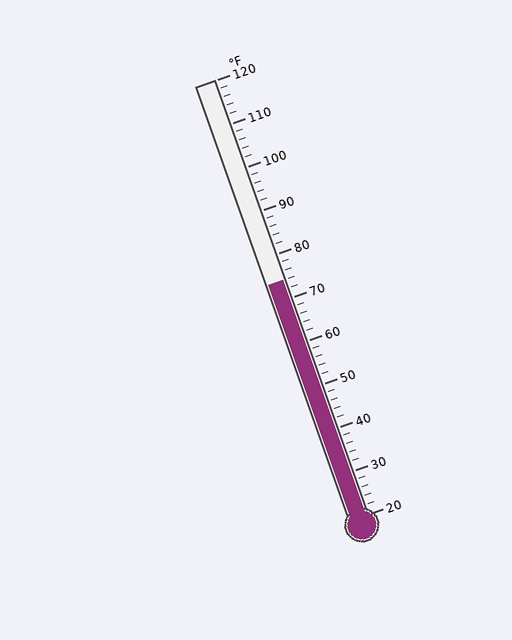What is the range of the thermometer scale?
The thermometer scale ranges from 20°F to 120°F.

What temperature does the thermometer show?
The thermometer shows approximately 74°F.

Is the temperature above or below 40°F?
The temperature is above 40°F.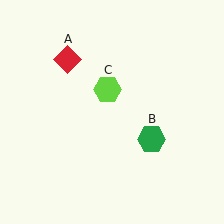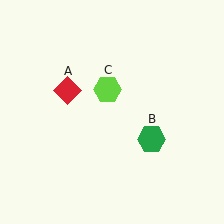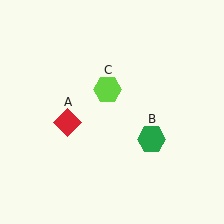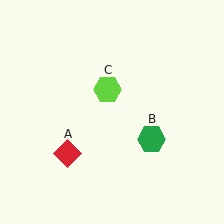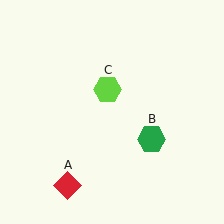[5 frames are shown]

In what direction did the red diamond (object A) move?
The red diamond (object A) moved down.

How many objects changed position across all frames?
1 object changed position: red diamond (object A).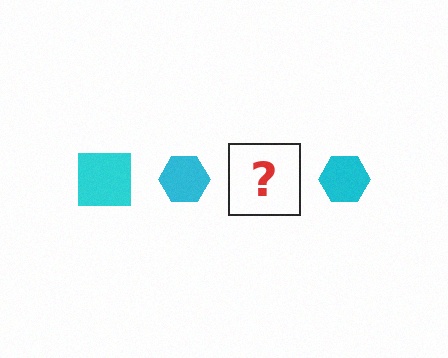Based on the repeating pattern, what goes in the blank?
The blank should be a cyan square.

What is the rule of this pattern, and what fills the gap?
The rule is that the pattern cycles through square, hexagon shapes in cyan. The gap should be filled with a cyan square.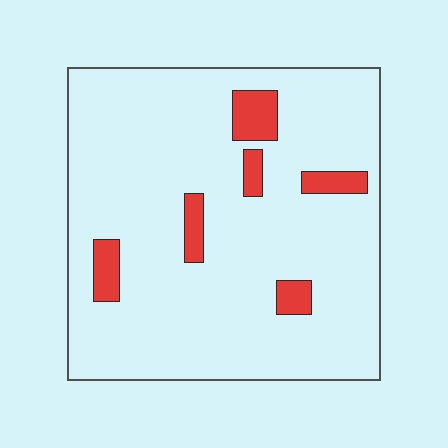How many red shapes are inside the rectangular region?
6.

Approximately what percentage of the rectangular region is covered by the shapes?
Approximately 10%.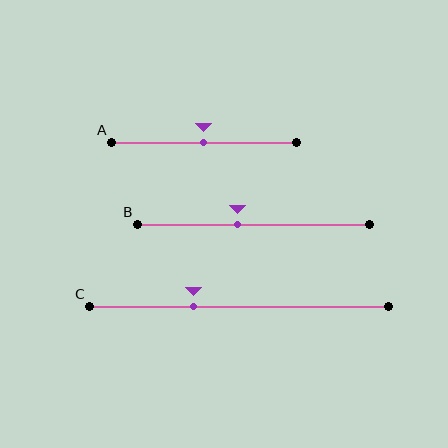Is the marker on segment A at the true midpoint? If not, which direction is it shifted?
Yes, the marker on segment A is at the true midpoint.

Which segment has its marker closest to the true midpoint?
Segment A has its marker closest to the true midpoint.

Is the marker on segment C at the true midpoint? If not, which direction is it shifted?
No, the marker on segment C is shifted to the left by about 15% of the segment length.